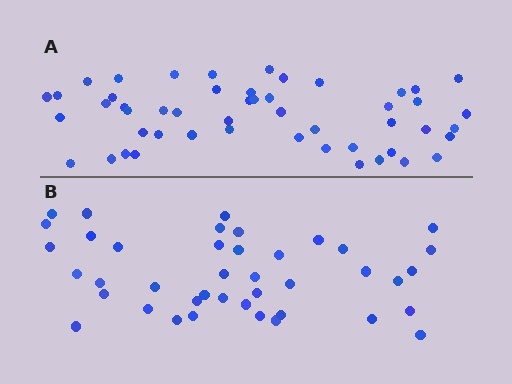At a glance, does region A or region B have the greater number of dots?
Region A (the top region) has more dots.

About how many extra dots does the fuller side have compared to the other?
Region A has roughly 8 or so more dots than region B.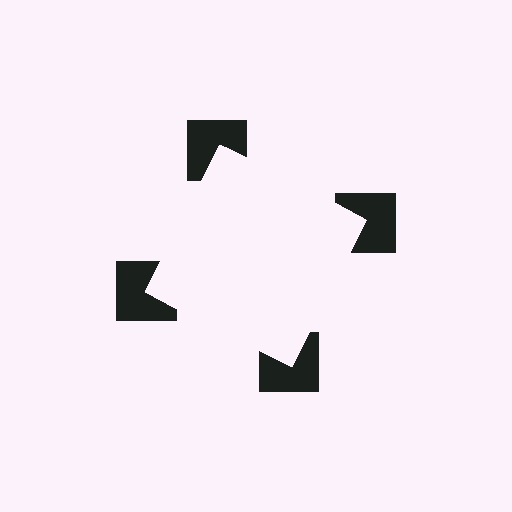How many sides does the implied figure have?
4 sides.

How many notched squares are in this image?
There are 4 — one at each vertex of the illusory square.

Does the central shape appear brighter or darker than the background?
It typically appears slightly brighter than the background, even though no actual brightness change is drawn.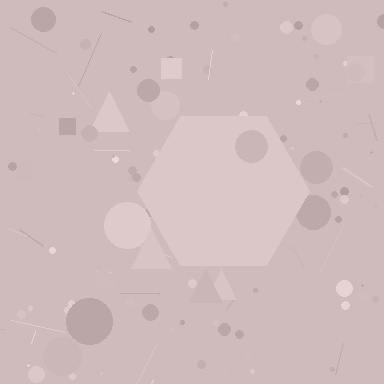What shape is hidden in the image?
A hexagon is hidden in the image.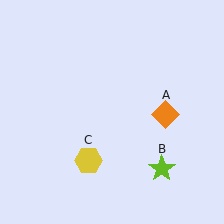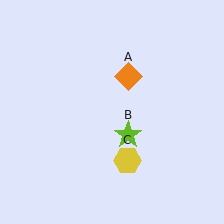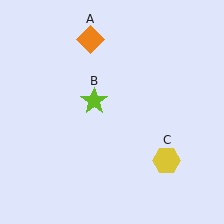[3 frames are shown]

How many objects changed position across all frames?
3 objects changed position: orange diamond (object A), lime star (object B), yellow hexagon (object C).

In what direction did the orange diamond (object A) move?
The orange diamond (object A) moved up and to the left.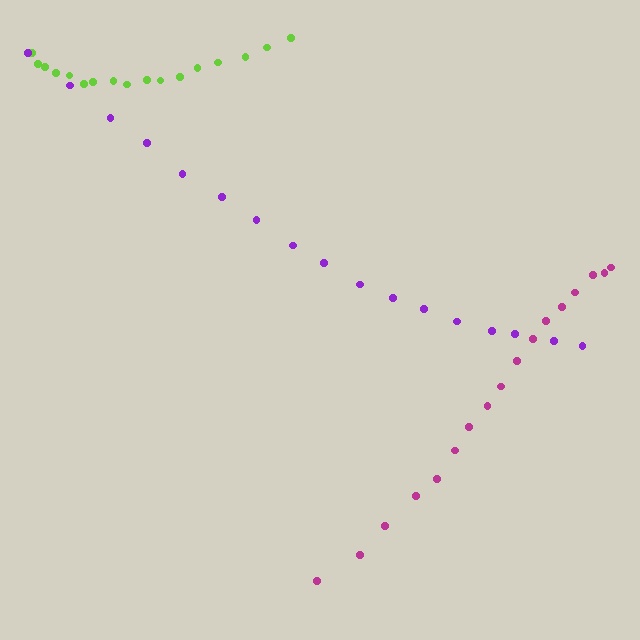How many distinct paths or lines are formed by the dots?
There are 3 distinct paths.